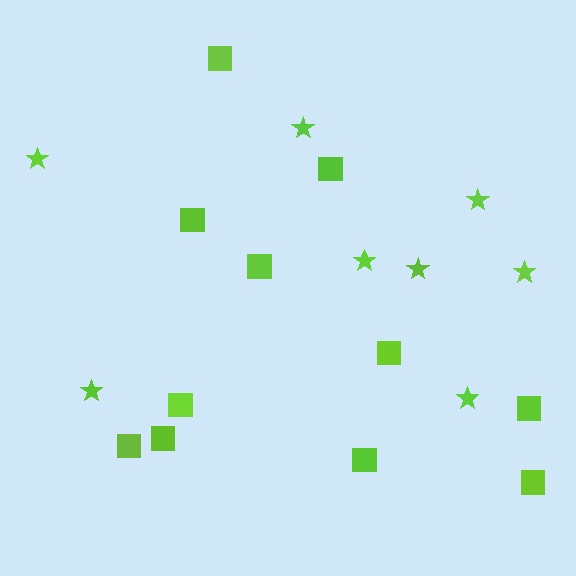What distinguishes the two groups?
There are 2 groups: one group of stars (8) and one group of squares (11).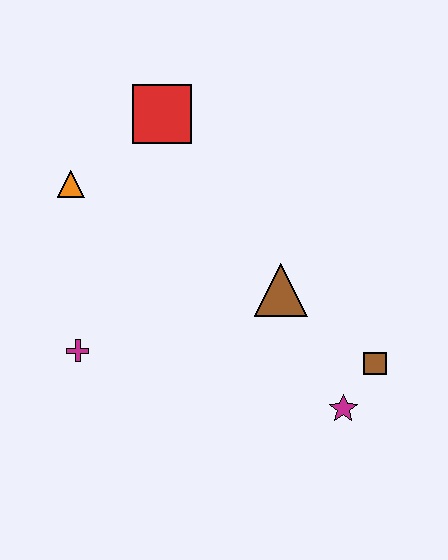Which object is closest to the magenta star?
The brown square is closest to the magenta star.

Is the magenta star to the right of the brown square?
No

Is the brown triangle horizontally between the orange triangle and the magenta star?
Yes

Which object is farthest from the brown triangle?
The orange triangle is farthest from the brown triangle.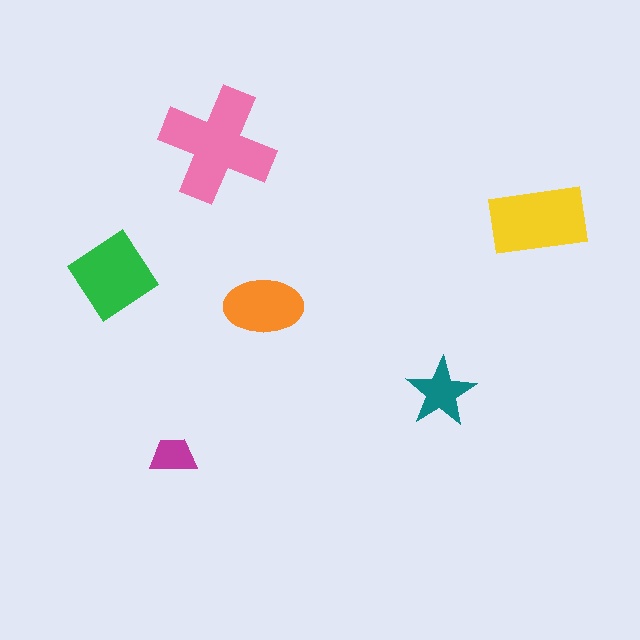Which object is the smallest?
The magenta trapezoid.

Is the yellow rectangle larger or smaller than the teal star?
Larger.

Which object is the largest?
The pink cross.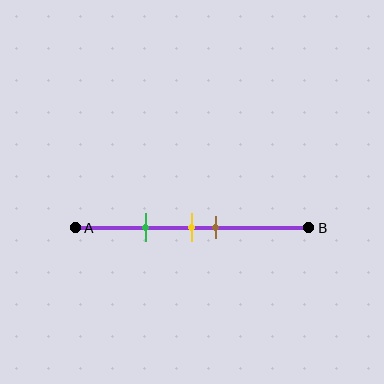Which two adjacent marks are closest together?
The yellow and brown marks are the closest adjacent pair.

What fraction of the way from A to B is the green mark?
The green mark is approximately 30% (0.3) of the way from A to B.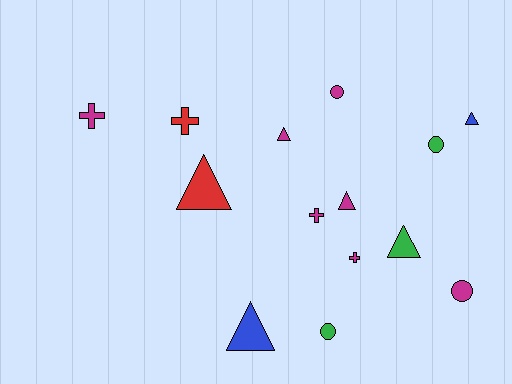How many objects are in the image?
There are 14 objects.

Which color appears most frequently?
Magenta, with 7 objects.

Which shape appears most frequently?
Triangle, with 6 objects.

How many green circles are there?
There are 2 green circles.